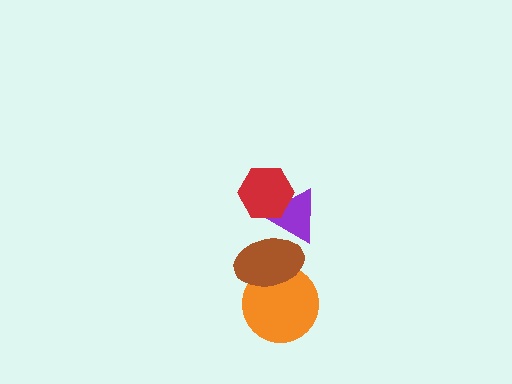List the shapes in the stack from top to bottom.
From top to bottom: the red hexagon, the purple triangle, the brown ellipse, the orange circle.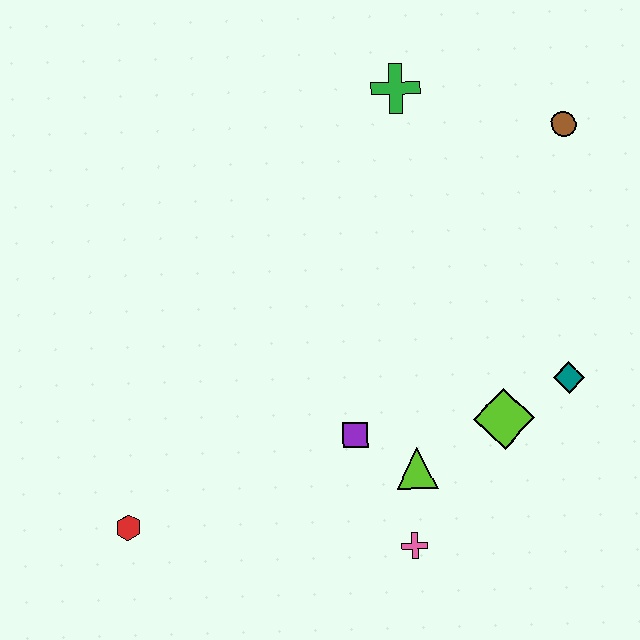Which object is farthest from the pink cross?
The green cross is farthest from the pink cross.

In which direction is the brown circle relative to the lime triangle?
The brown circle is above the lime triangle.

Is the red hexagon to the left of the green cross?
Yes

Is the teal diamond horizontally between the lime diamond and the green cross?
No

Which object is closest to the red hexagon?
The purple square is closest to the red hexagon.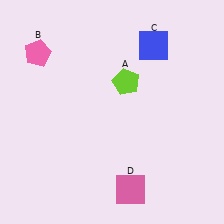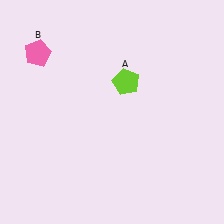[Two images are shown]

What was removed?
The pink square (D), the blue square (C) were removed in Image 2.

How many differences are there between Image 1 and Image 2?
There are 2 differences between the two images.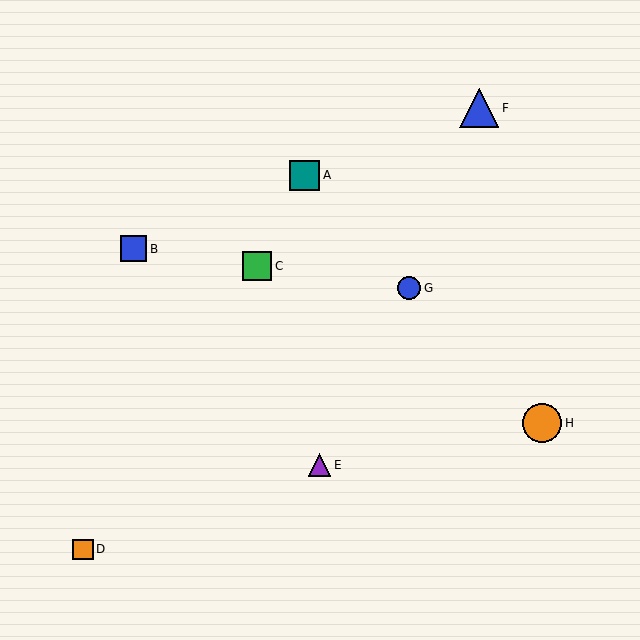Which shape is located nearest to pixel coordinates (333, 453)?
The purple triangle (labeled E) at (319, 465) is nearest to that location.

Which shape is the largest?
The blue triangle (labeled F) is the largest.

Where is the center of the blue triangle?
The center of the blue triangle is at (479, 108).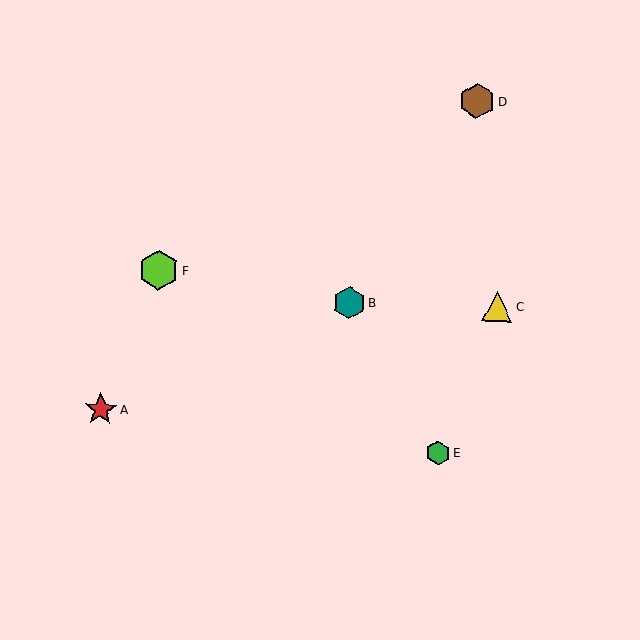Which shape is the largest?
The lime hexagon (labeled F) is the largest.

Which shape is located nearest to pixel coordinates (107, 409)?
The red star (labeled A) at (101, 409) is nearest to that location.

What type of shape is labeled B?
Shape B is a teal hexagon.